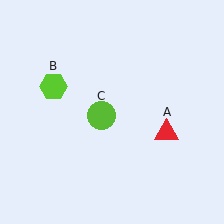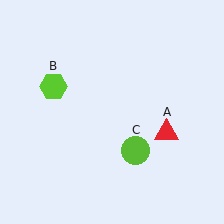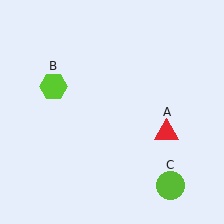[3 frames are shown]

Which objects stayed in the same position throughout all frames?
Red triangle (object A) and lime hexagon (object B) remained stationary.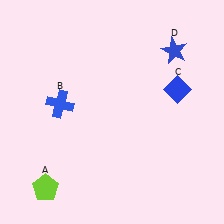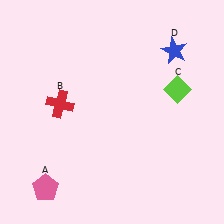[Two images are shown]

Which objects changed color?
A changed from lime to pink. B changed from blue to red. C changed from blue to lime.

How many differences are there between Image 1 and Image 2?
There are 3 differences between the two images.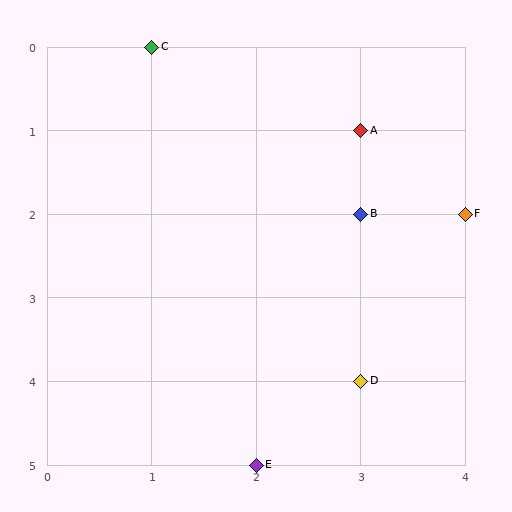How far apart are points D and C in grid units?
Points D and C are 2 columns and 4 rows apart (about 4.5 grid units diagonally).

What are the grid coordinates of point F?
Point F is at grid coordinates (4, 2).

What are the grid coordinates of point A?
Point A is at grid coordinates (3, 1).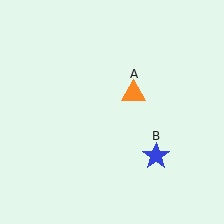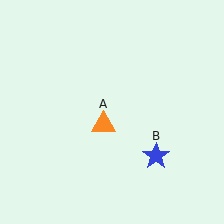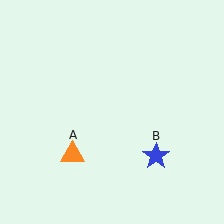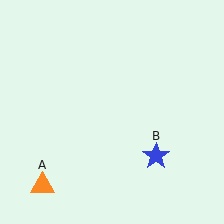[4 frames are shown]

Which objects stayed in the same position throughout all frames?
Blue star (object B) remained stationary.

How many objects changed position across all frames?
1 object changed position: orange triangle (object A).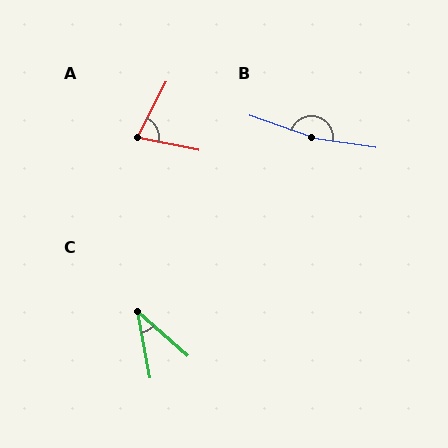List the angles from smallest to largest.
C (38°), A (74°), B (169°).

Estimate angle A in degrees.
Approximately 74 degrees.